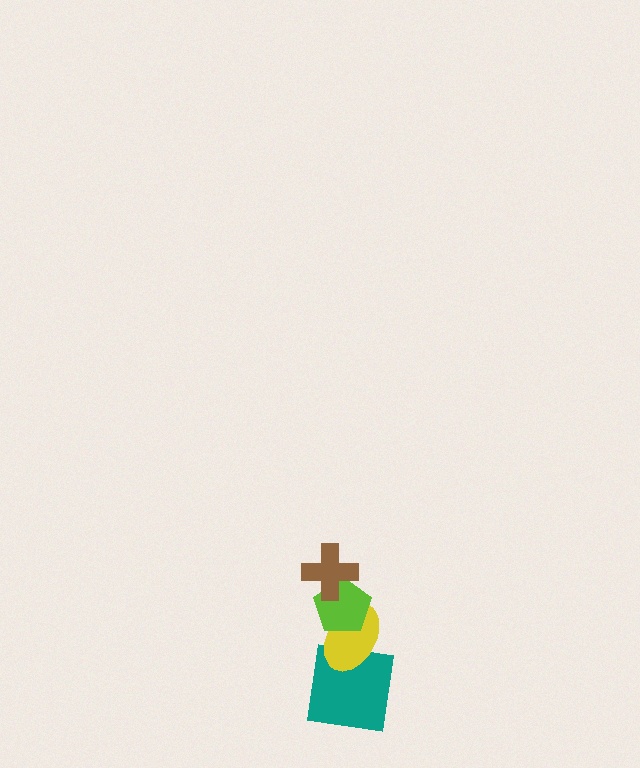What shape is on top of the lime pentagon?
The brown cross is on top of the lime pentagon.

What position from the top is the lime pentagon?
The lime pentagon is 2nd from the top.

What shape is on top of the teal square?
The yellow ellipse is on top of the teal square.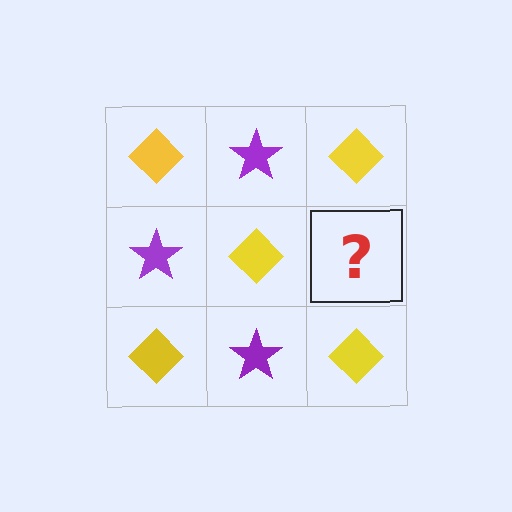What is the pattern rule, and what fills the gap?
The rule is that it alternates yellow diamond and purple star in a checkerboard pattern. The gap should be filled with a purple star.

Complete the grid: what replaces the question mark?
The question mark should be replaced with a purple star.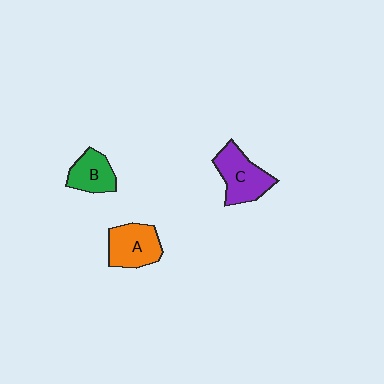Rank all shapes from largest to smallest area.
From largest to smallest: C (purple), A (orange), B (green).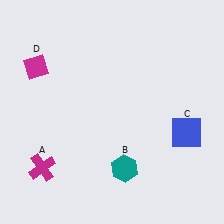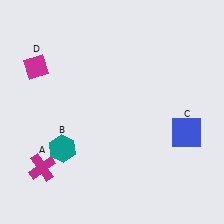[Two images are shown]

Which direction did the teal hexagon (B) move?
The teal hexagon (B) moved left.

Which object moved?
The teal hexagon (B) moved left.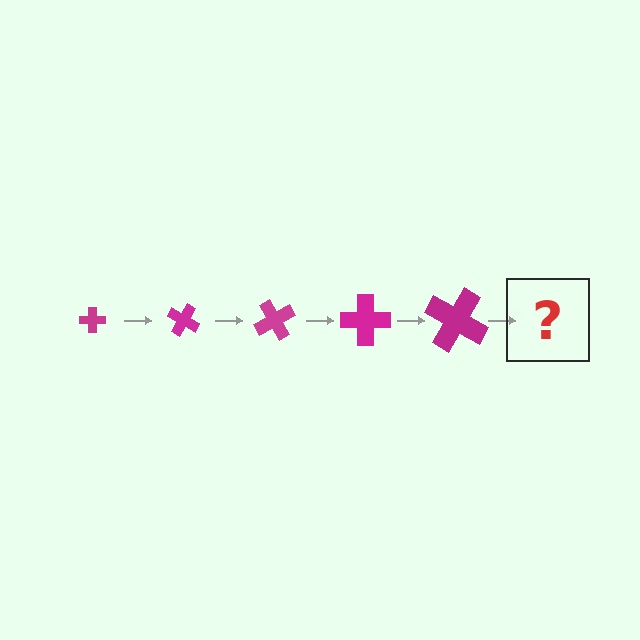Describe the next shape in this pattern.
It should be a cross, larger than the previous one and rotated 150 degrees from the start.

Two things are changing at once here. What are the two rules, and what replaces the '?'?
The two rules are that the cross grows larger each step and it rotates 30 degrees each step. The '?' should be a cross, larger than the previous one and rotated 150 degrees from the start.